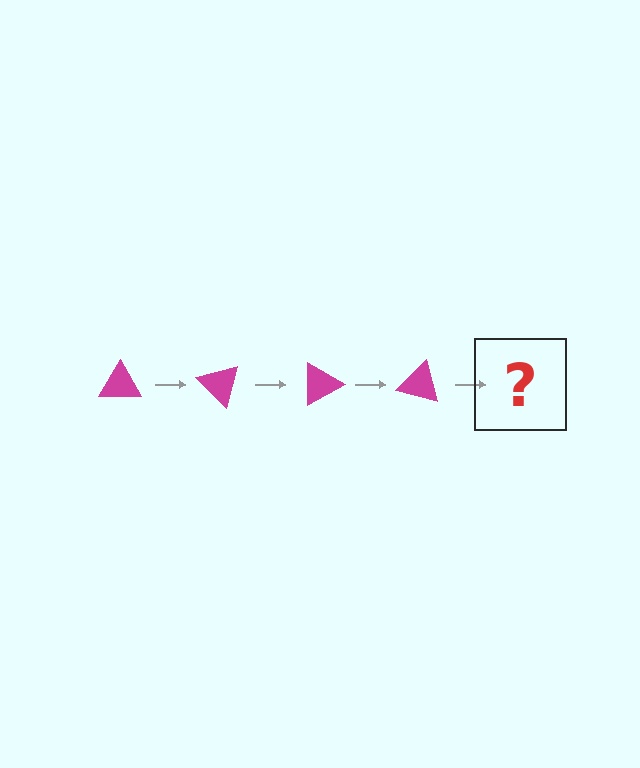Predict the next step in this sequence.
The next step is a magenta triangle rotated 180 degrees.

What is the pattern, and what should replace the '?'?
The pattern is that the triangle rotates 45 degrees each step. The '?' should be a magenta triangle rotated 180 degrees.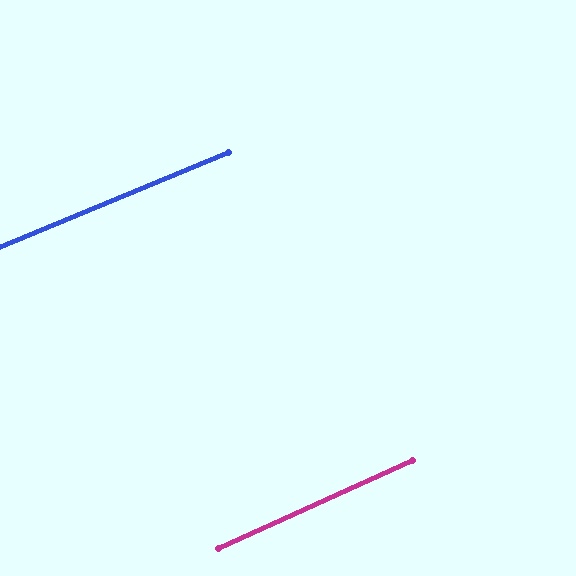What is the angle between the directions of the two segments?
Approximately 2 degrees.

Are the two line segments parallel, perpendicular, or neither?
Parallel — their directions differ by only 1.9°.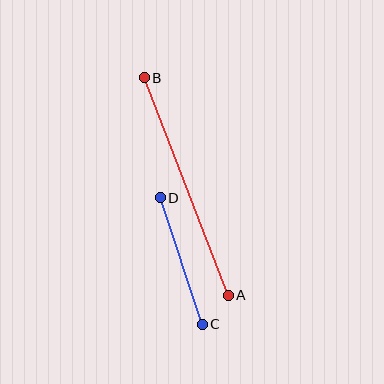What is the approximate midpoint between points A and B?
The midpoint is at approximately (186, 186) pixels.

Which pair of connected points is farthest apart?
Points A and B are farthest apart.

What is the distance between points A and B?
The distance is approximately 233 pixels.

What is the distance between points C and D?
The distance is approximately 133 pixels.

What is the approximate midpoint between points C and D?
The midpoint is at approximately (181, 261) pixels.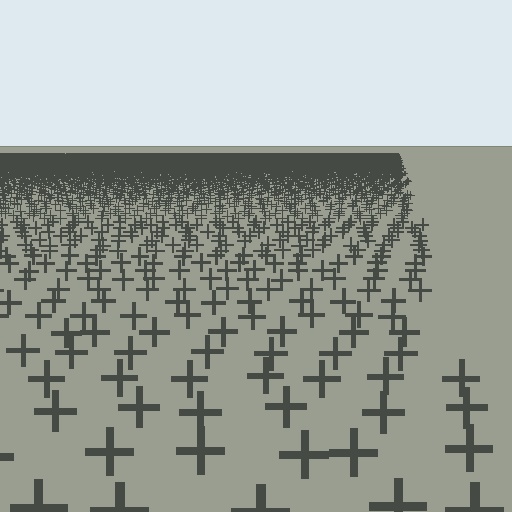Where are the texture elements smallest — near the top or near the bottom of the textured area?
Near the top.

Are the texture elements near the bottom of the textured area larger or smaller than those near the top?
Larger. Near the bottom, elements are closer to the viewer and appear at a bigger on-screen size.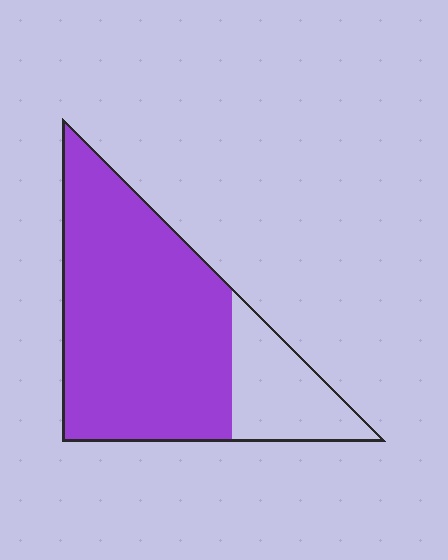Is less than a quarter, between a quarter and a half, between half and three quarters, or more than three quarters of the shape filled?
More than three quarters.